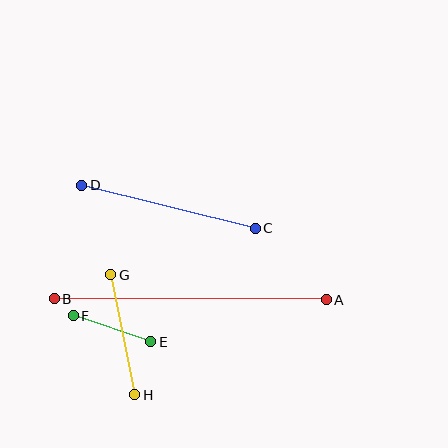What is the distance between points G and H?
The distance is approximately 122 pixels.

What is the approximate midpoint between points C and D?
The midpoint is at approximately (169, 207) pixels.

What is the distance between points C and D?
The distance is approximately 179 pixels.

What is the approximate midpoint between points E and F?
The midpoint is at approximately (112, 329) pixels.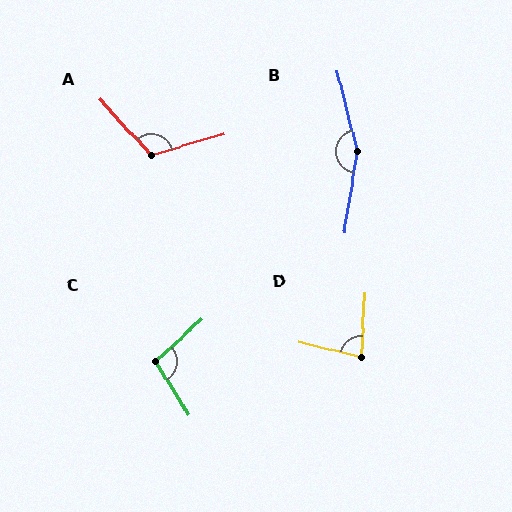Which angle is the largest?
B, at approximately 157 degrees.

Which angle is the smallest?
D, at approximately 79 degrees.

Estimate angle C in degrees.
Approximately 100 degrees.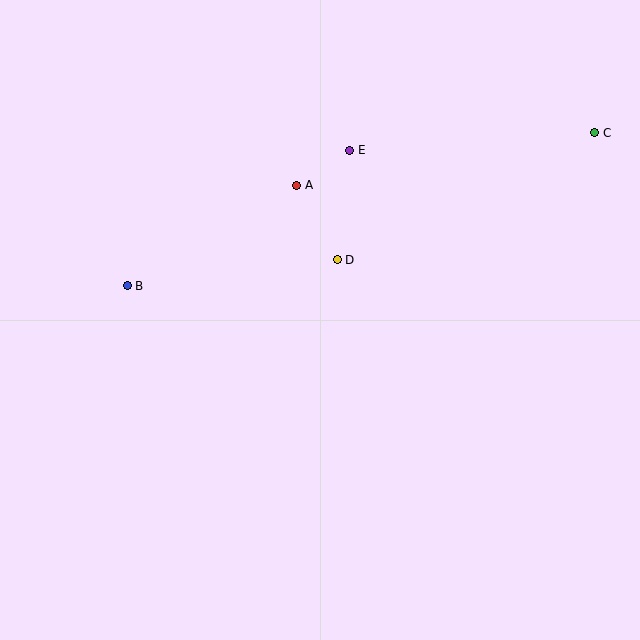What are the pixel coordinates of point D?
Point D is at (337, 260).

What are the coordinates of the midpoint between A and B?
The midpoint between A and B is at (212, 236).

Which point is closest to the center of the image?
Point D at (337, 260) is closest to the center.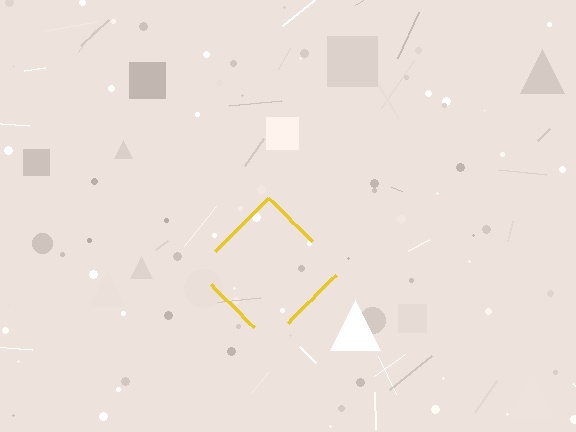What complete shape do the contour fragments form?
The contour fragments form a diamond.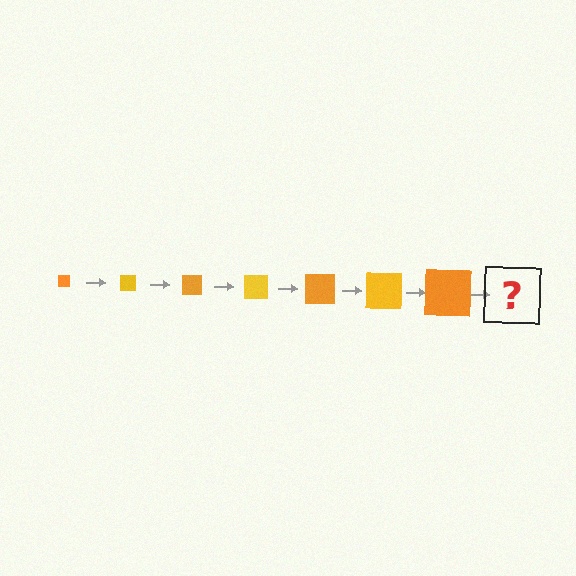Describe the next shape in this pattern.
It should be a yellow square, larger than the previous one.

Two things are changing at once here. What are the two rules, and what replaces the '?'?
The two rules are that the square grows larger each step and the color cycles through orange and yellow. The '?' should be a yellow square, larger than the previous one.